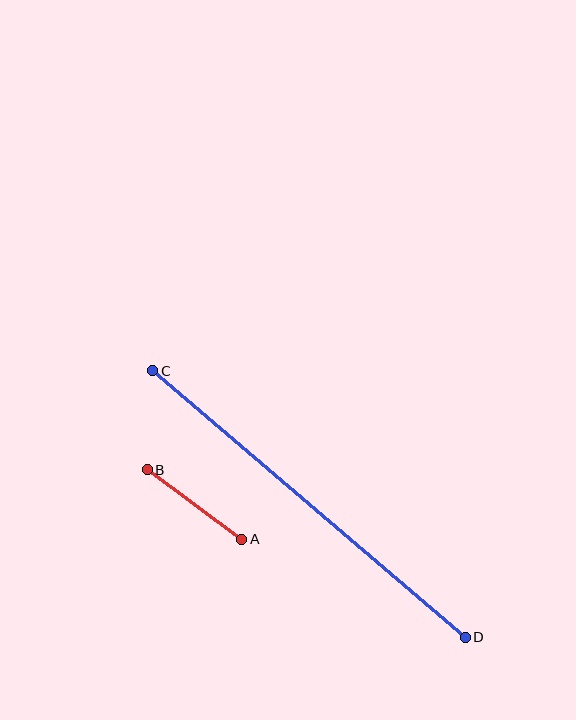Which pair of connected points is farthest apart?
Points C and D are farthest apart.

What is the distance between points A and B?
The distance is approximately 117 pixels.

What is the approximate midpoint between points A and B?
The midpoint is at approximately (194, 505) pixels.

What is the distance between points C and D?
The distance is approximately 411 pixels.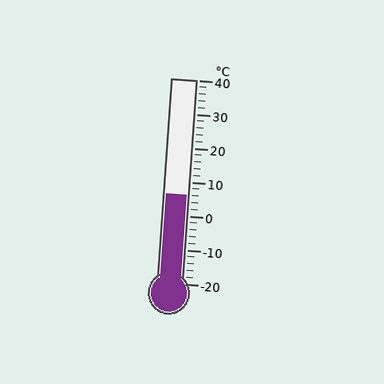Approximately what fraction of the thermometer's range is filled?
The thermometer is filled to approximately 45% of its range.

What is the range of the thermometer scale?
The thermometer scale ranges from -20°C to 40°C.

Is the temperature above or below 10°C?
The temperature is below 10°C.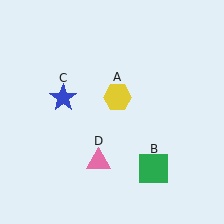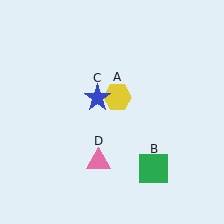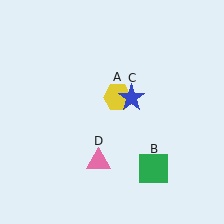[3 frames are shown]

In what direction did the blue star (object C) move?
The blue star (object C) moved right.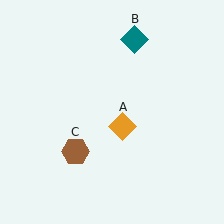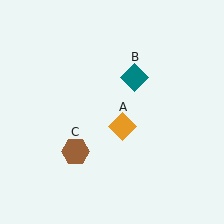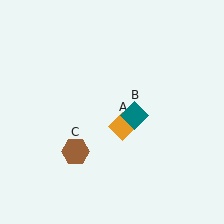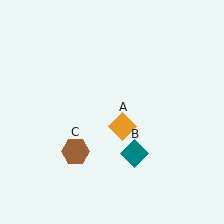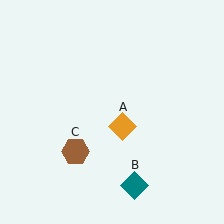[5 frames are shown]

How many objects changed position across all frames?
1 object changed position: teal diamond (object B).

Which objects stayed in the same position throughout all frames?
Orange diamond (object A) and brown hexagon (object C) remained stationary.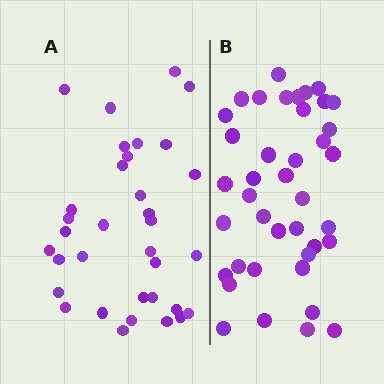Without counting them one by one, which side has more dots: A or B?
Region B (the right region) has more dots.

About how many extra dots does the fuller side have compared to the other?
Region B has about 6 more dots than region A.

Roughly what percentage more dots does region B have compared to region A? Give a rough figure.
About 20% more.